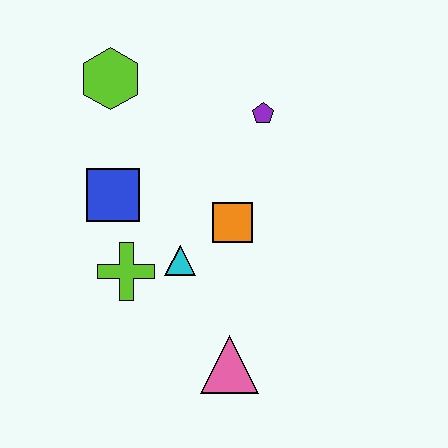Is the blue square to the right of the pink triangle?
No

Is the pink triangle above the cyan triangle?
No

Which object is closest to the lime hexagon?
The blue square is closest to the lime hexagon.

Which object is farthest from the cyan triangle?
The lime hexagon is farthest from the cyan triangle.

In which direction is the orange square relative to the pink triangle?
The orange square is above the pink triangle.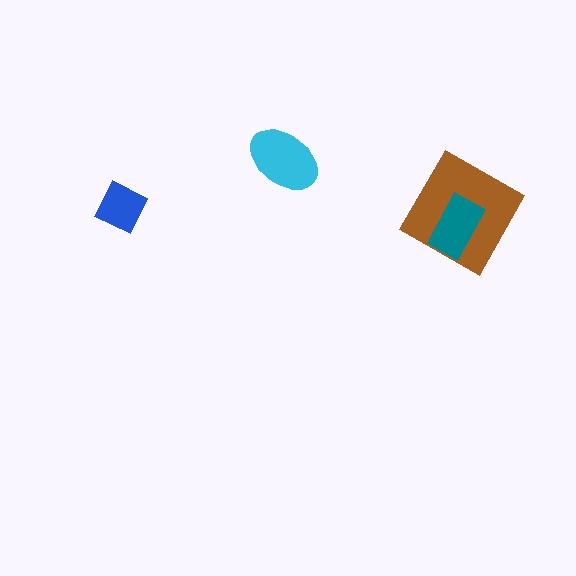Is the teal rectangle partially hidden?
No, no other shape covers it.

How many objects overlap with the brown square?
1 object overlaps with the brown square.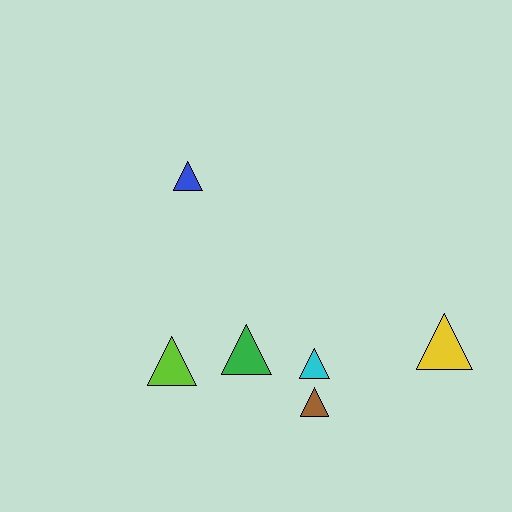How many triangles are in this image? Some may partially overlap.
There are 6 triangles.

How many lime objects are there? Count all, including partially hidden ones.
There is 1 lime object.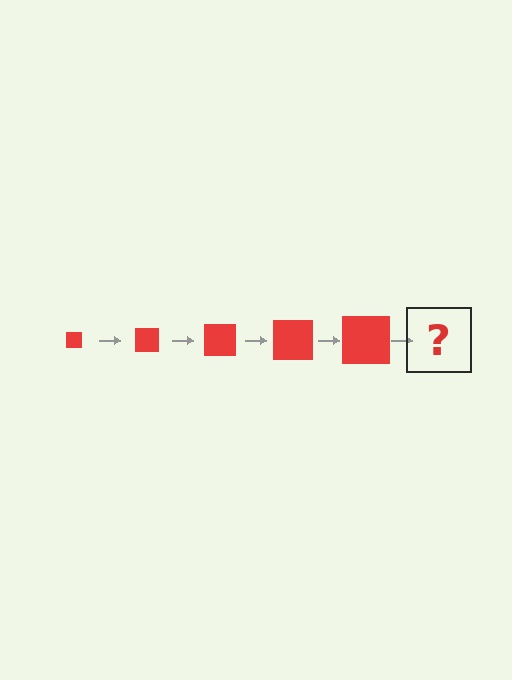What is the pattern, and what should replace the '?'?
The pattern is that the square gets progressively larger each step. The '?' should be a red square, larger than the previous one.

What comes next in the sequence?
The next element should be a red square, larger than the previous one.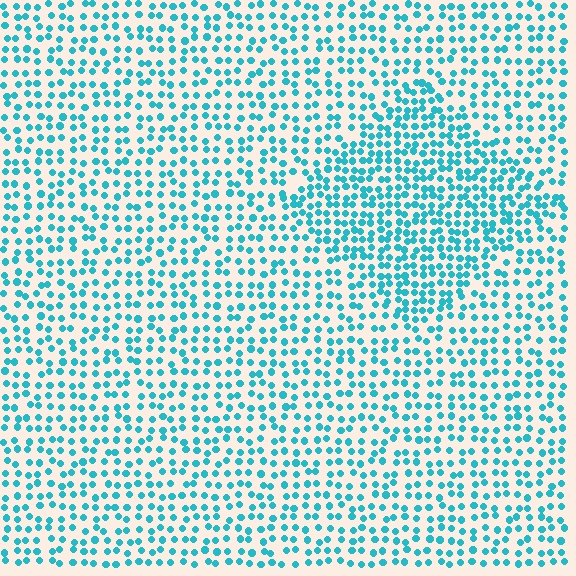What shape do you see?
I see a diamond.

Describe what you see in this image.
The image contains small cyan elements arranged at two different densities. A diamond-shaped region is visible where the elements are more densely packed than the surrounding area.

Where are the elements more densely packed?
The elements are more densely packed inside the diamond boundary.